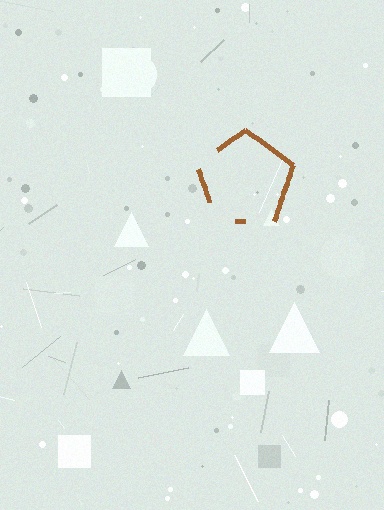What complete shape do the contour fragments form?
The contour fragments form a pentagon.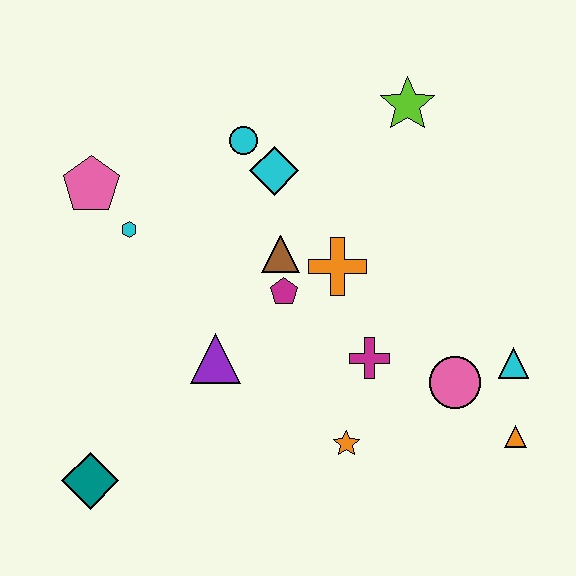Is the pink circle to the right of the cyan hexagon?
Yes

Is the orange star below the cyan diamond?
Yes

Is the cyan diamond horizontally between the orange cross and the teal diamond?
Yes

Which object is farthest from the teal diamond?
The lime star is farthest from the teal diamond.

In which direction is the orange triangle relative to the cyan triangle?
The orange triangle is below the cyan triangle.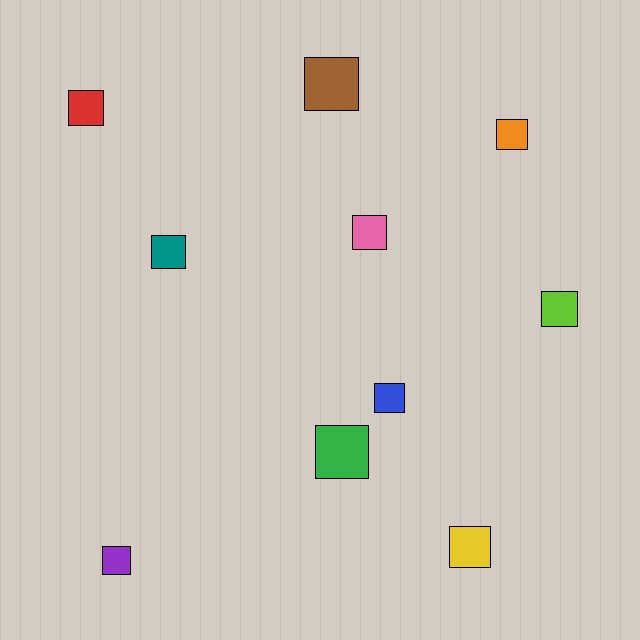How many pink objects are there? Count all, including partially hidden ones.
There is 1 pink object.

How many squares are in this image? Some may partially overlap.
There are 10 squares.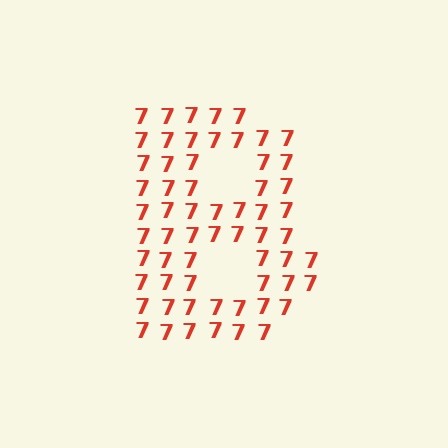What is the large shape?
The large shape is the letter B.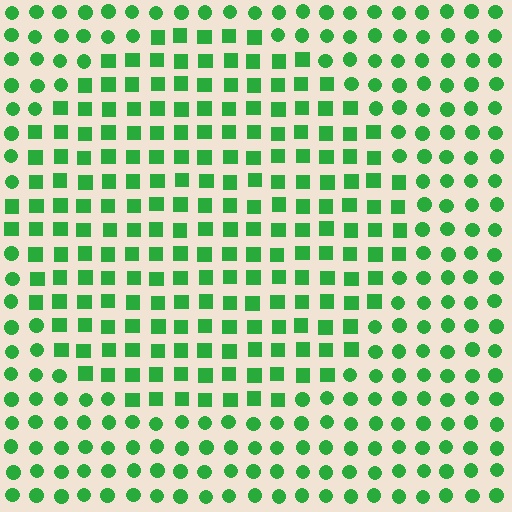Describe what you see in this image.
The image is filled with small green elements arranged in a uniform grid. A circle-shaped region contains squares, while the surrounding area contains circles. The boundary is defined purely by the change in element shape.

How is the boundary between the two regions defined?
The boundary is defined by a change in element shape: squares inside vs. circles outside. All elements share the same color and spacing.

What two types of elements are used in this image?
The image uses squares inside the circle region and circles outside it.